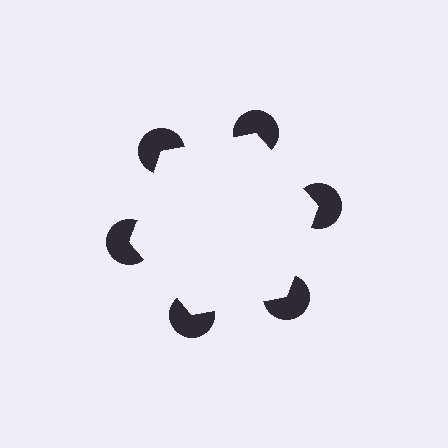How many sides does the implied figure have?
6 sides.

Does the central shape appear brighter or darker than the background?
It typically appears slightly brighter than the background, even though no actual brightness change is drawn.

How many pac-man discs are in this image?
There are 6 — one at each vertex of the illusory hexagon.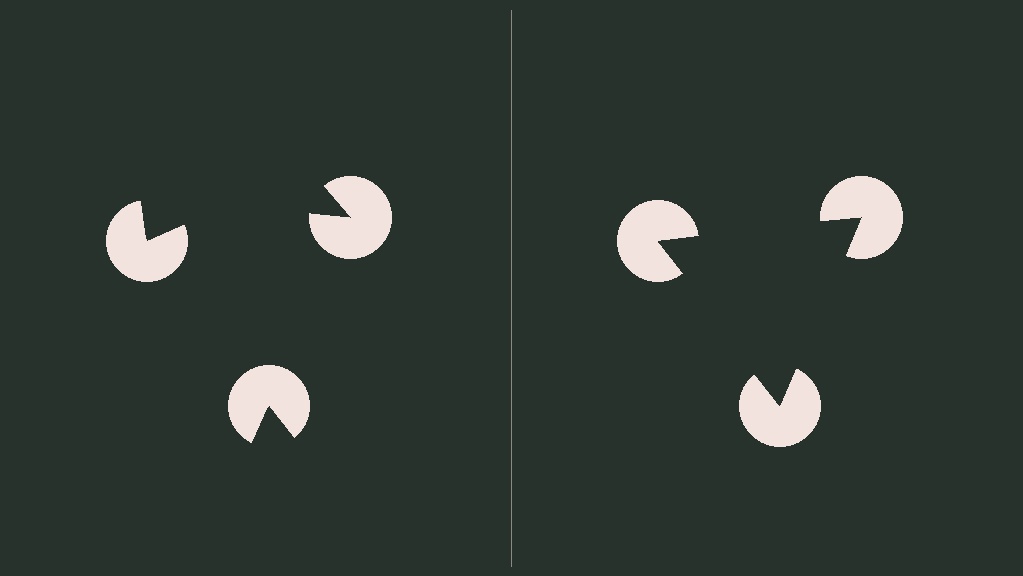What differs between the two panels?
The pac-man discs are positioned identically on both sides; only the wedge orientations differ. On the right they align to a triangle; on the left they are misaligned.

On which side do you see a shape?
An illusory triangle appears on the right side. On the left side the wedge cuts are rotated, so no coherent shape forms.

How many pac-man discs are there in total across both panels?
6 — 3 on each side.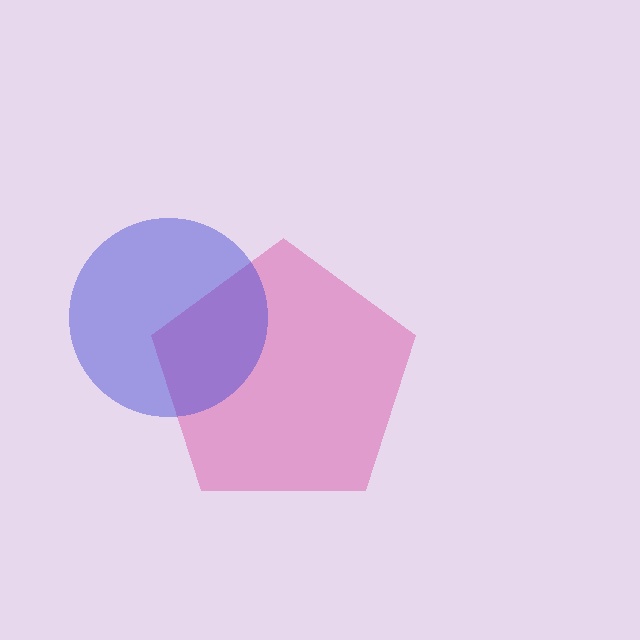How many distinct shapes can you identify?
There are 2 distinct shapes: a magenta pentagon, a blue circle.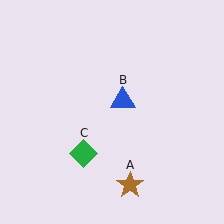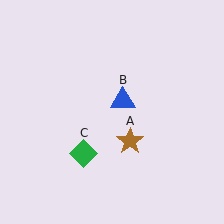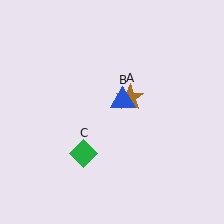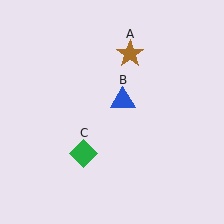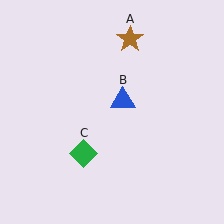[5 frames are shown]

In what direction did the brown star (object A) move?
The brown star (object A) moved up.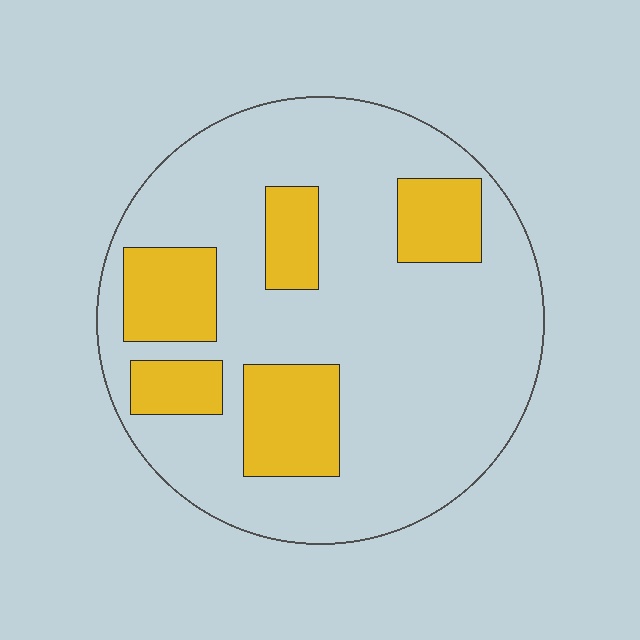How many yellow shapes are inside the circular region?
5.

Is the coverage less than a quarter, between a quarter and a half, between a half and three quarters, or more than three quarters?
Less than a quarter.